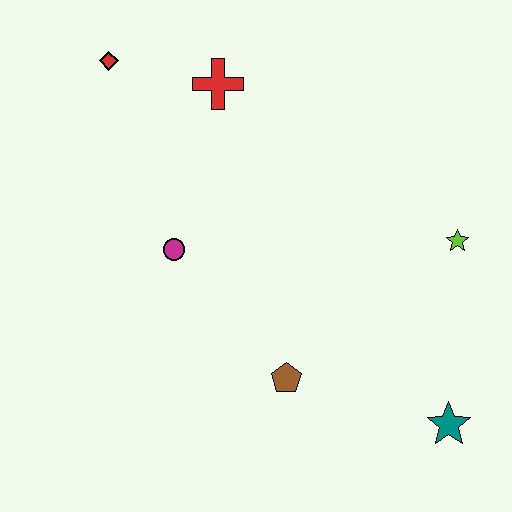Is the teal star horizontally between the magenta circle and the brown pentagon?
No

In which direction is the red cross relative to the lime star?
The red cross is to the left of the lime star.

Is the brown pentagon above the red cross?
No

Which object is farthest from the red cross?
The teal star is farthest from the red cross.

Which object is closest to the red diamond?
The red cross is closest to the red diamond.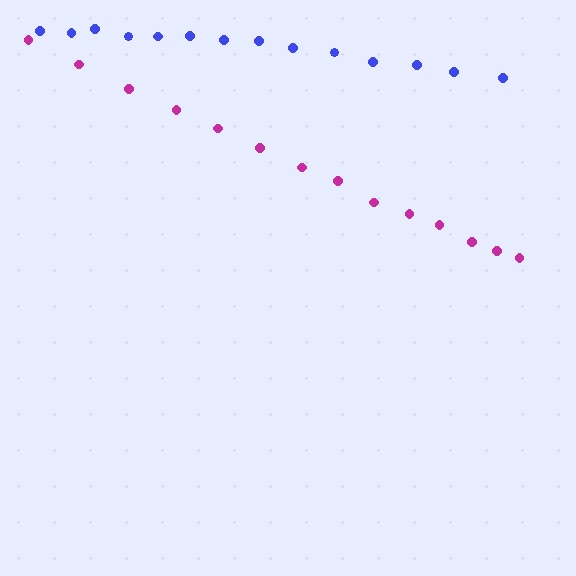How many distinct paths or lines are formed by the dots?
There are 2 distinct paths.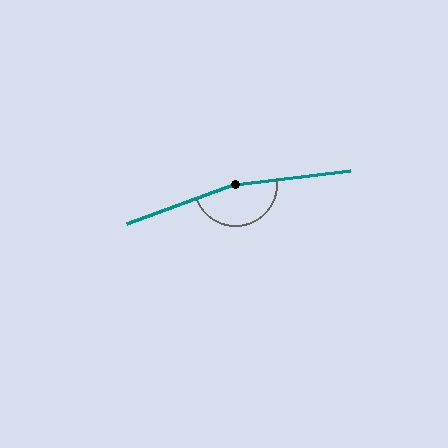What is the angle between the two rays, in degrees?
Approximately 167 degrees.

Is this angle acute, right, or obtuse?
It is obtuse.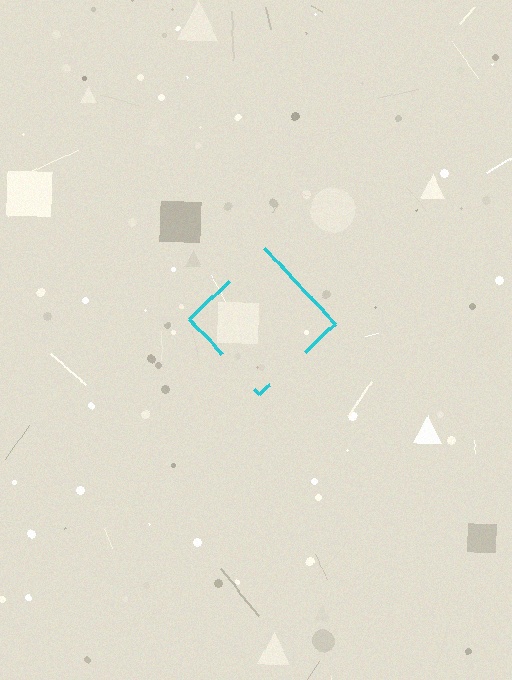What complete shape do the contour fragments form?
The contour fragments form a diamond.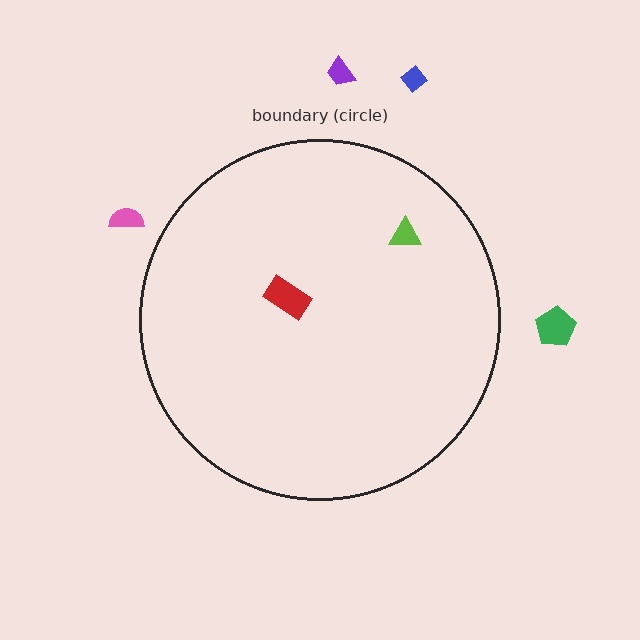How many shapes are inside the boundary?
2 inside, 4 outside.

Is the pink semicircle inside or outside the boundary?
Outside.